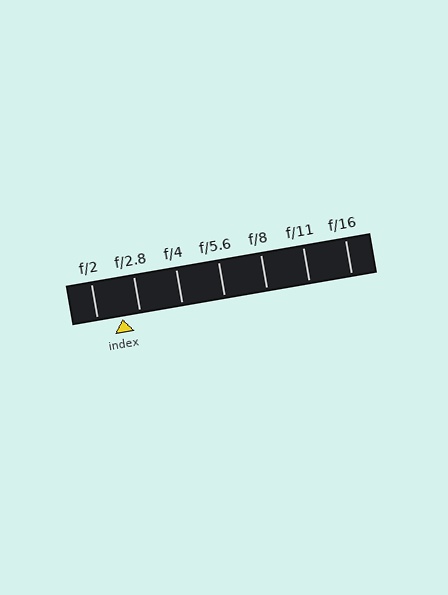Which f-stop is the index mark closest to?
The index mark is closest to f/2.8.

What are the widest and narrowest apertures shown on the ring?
The widest aperture shown is f/2 and the narrowest is f/16.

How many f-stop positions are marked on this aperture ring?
There are 7 f-stop positions marked.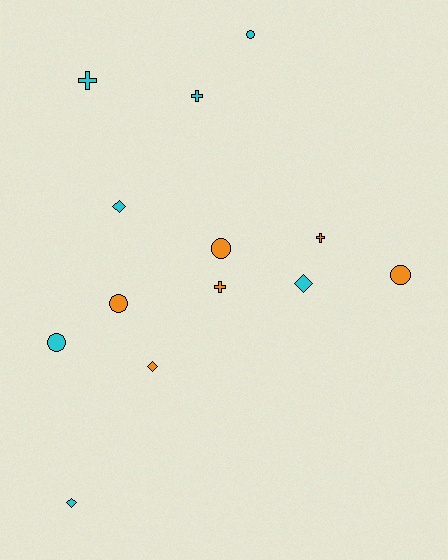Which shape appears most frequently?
Circle, with 5 objects.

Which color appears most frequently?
Cyan, with 7 objects.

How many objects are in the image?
There are 13 objects.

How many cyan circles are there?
There are 2 cyan circles.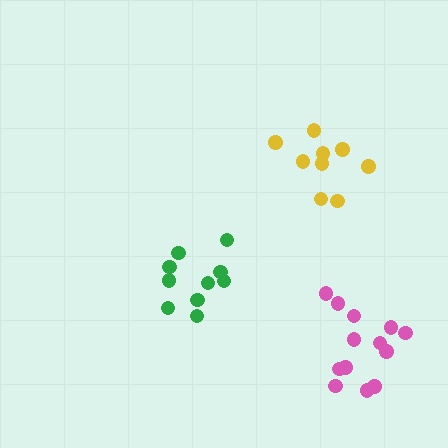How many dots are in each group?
Group 1: 9 dots, Group 2: 10 dots, Group 3: 13 dots (32 total).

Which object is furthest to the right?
The pink cluster is rightmost.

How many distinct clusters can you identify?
There are 3 distinct clusters.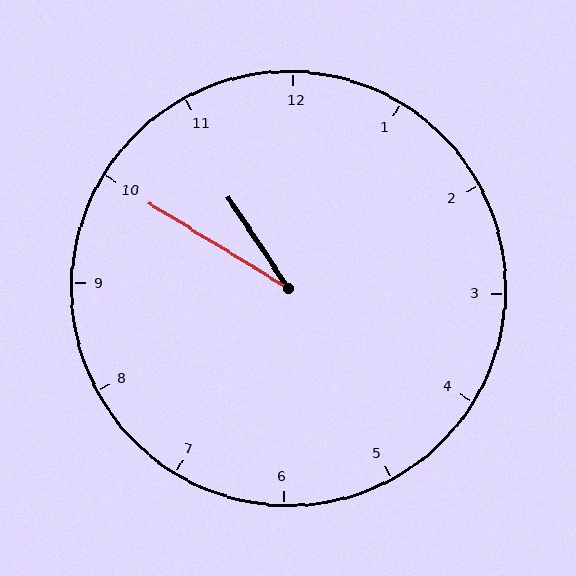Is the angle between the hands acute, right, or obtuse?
It is acute.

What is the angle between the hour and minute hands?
Approximately 25 degrees.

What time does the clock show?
10:50.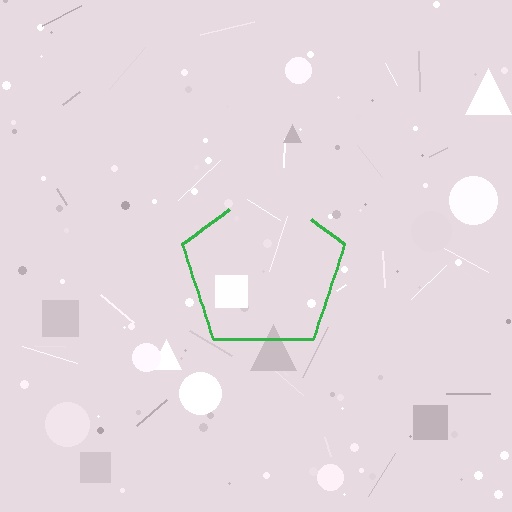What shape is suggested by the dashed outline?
The dashed outline suggests a pentagon.